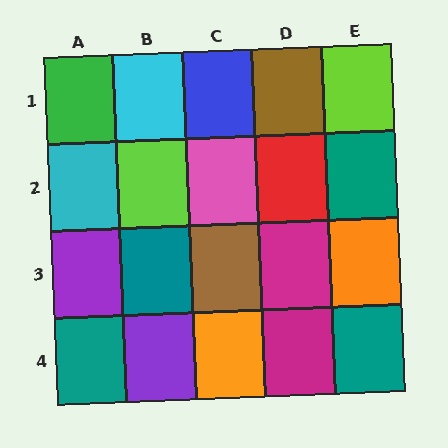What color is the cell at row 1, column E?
Lime.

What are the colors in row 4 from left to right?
Teal, purple, orange, magenta, teal.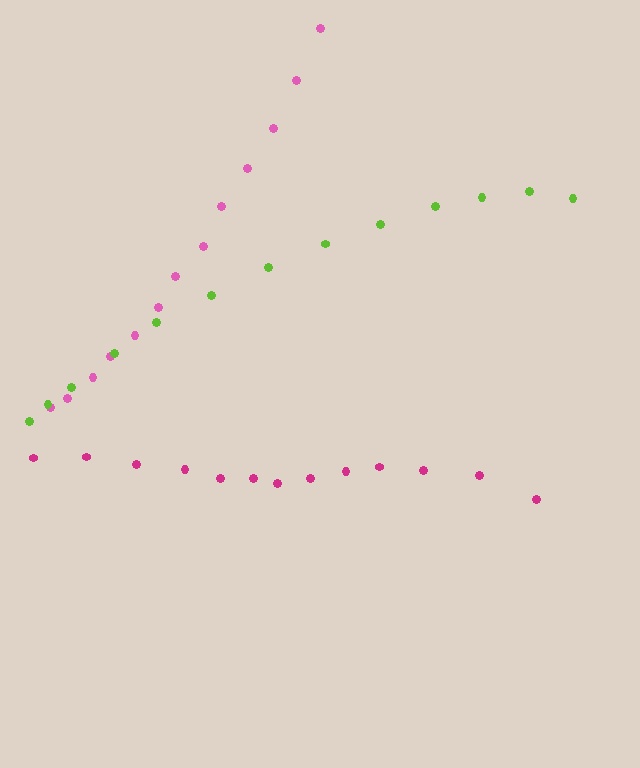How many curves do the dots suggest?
There are 3 distinct paths.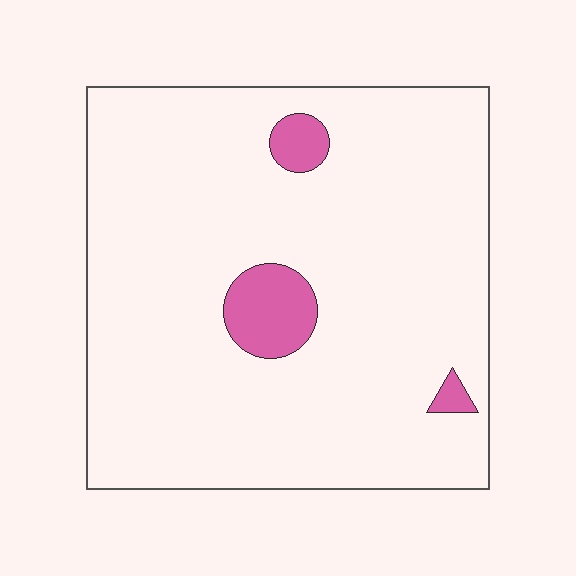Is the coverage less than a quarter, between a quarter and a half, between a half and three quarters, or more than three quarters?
Less than a quarter.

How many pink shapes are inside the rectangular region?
3.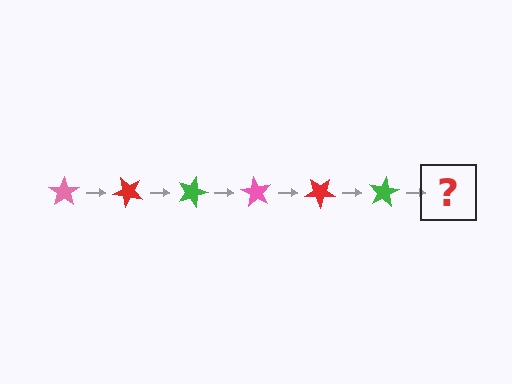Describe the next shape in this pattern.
It should be a pink star, rotated 270 degrees from the start.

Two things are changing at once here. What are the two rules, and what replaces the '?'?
The two rules are that it rotates 45 degrees each step and the color cycles through pink, red, and green. The '?' should be a pink star, rotated 270 degrees from the start.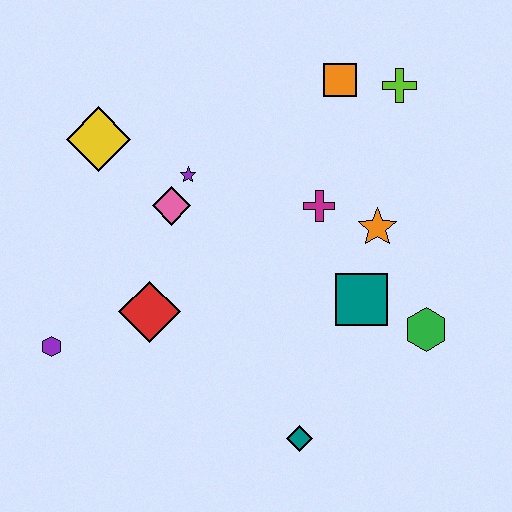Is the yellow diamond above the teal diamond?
Yes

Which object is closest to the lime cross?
The orange square is closest to the lime cross.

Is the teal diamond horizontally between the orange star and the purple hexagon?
Yes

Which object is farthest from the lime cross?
The purple hexagon is farthest from the lime cross.